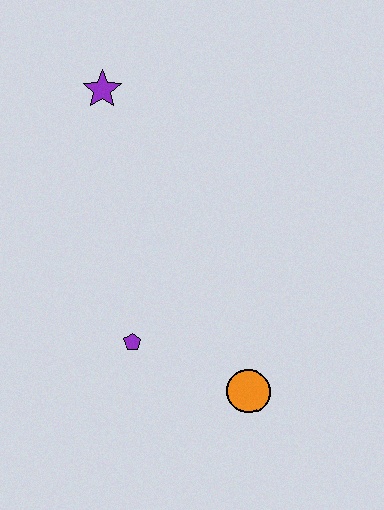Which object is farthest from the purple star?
The orange circle is farthest from the purple star.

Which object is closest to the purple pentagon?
The orange circle is closest to the purple pentagon.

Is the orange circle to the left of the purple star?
No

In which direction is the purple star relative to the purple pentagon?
The purple star is above the purple pentagon.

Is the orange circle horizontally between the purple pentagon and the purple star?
No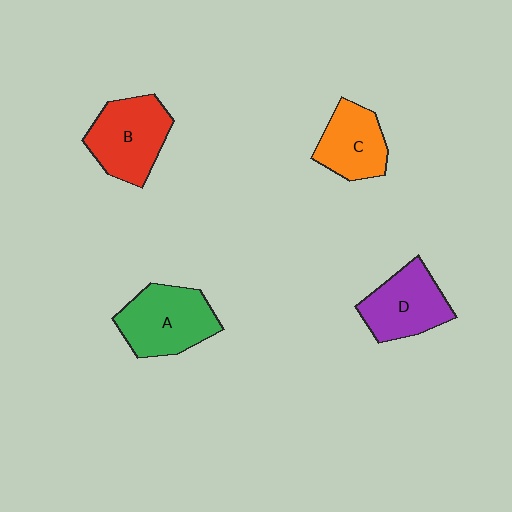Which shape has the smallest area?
Shape C (orange).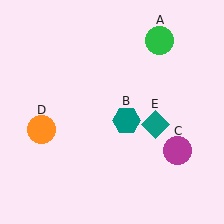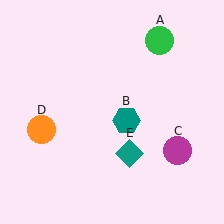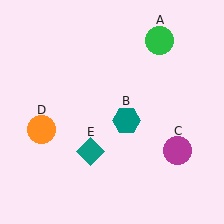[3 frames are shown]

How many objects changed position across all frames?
1 object changed position: teal diamond (object E).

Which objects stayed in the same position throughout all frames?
Green circle (object A) and teal hexagon (object B) and magenta circle (object C) and orange circle (object D) remained stationary.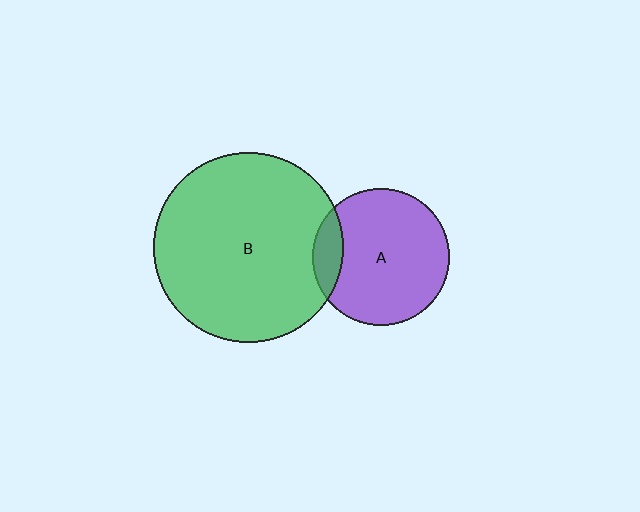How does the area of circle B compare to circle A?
Approximately 1.9 times.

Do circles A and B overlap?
Yes.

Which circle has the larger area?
Circle B (green).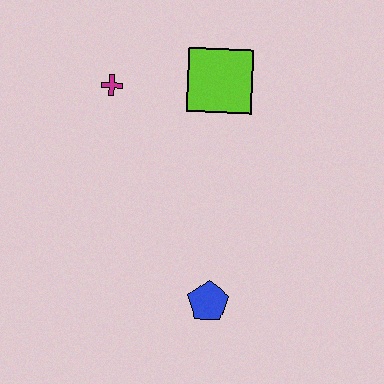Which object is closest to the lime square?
The magenta cross is closest to the lime square.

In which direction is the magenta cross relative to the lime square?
The magenta cross is to the left of the lime square.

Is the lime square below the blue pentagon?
No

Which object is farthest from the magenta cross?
The blue pentagon is farthest from the magenta cross.